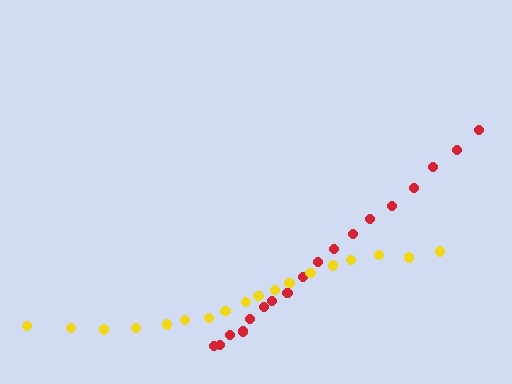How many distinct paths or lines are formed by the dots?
There are 2 distinct paths.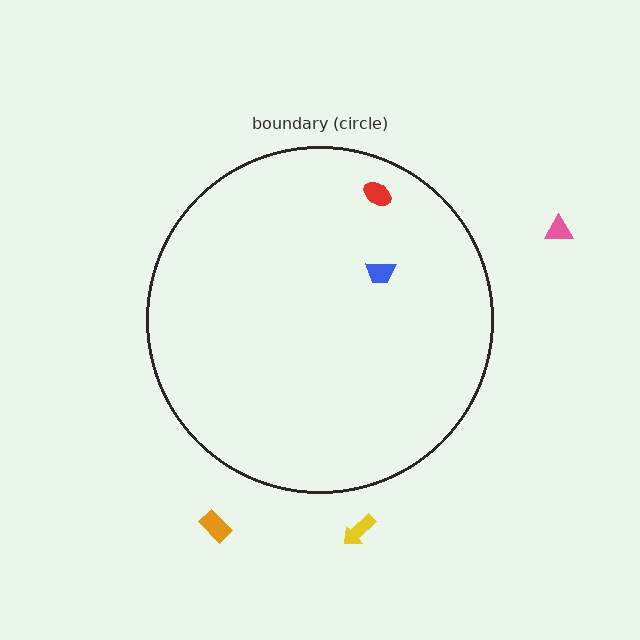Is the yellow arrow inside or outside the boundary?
Outside.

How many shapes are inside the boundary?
2 inside, 3 outside.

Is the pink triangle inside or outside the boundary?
Outside.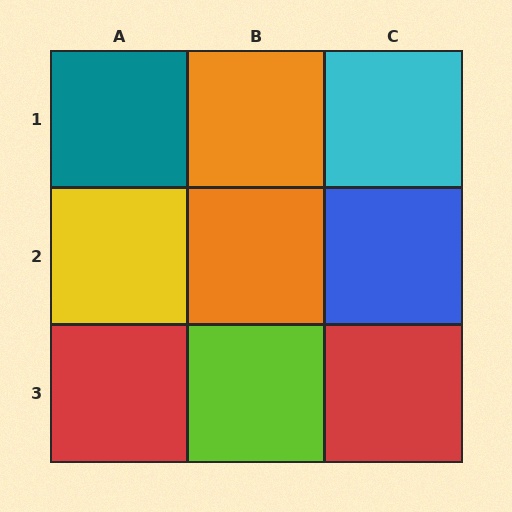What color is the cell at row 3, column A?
Red.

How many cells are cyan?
1 cell is cyan.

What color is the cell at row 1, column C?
Cyan.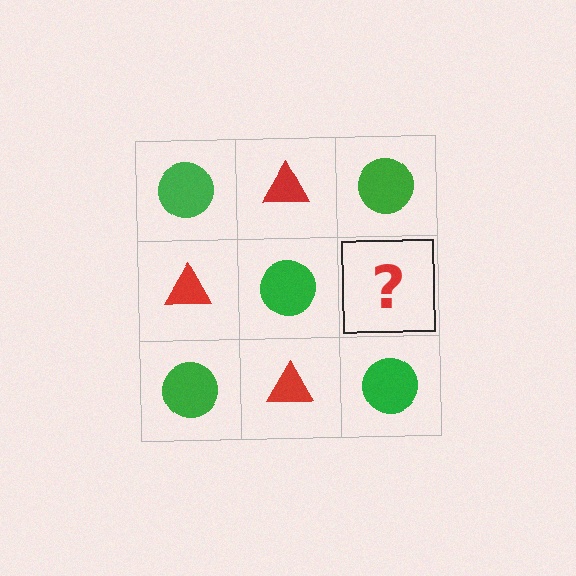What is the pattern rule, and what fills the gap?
The rule is that it alternates green circle and red triangle in a checkerboard pattern. The gap should be filled with a red triangle.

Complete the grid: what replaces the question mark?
The question mark should be replaced with a red triangle.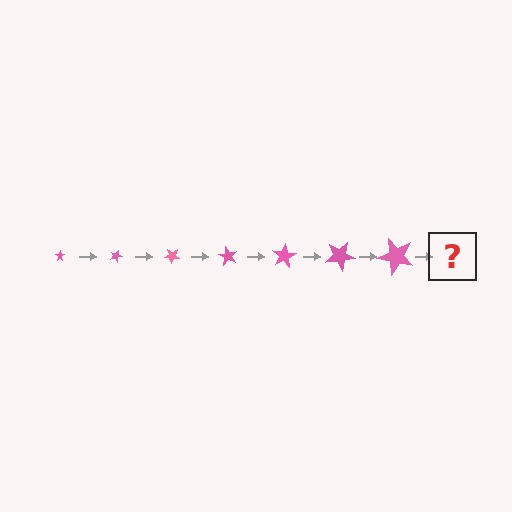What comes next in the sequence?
The next element should be a star, larger than the previous one and rotated 140 degrees from the start.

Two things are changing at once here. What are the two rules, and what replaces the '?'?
The two rules are that the star grows larger each step and it rotates 20 degrees each step. The '?' should be a star, larger than the previous one and rotated 140 degrees from the start.